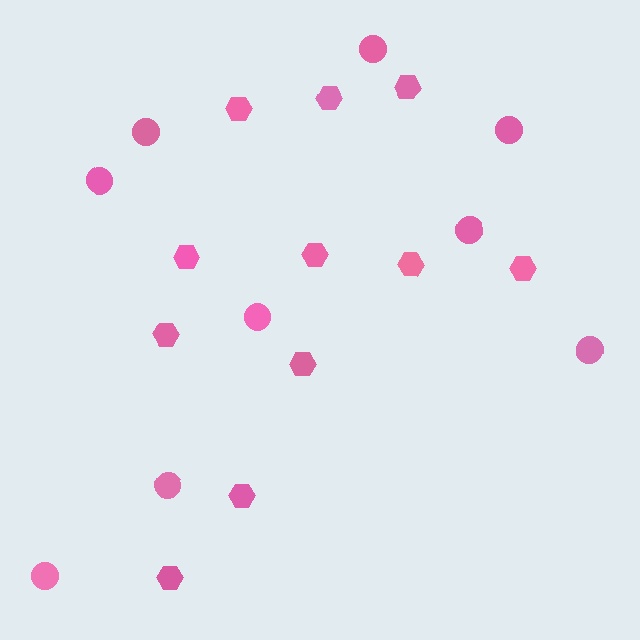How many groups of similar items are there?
There are 2 groups: one group of circles (9) and one group of hexagons (11).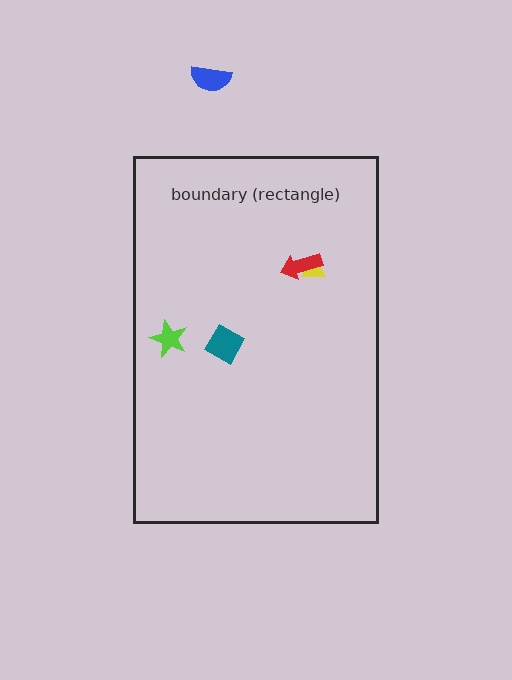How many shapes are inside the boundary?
4 inside, 1 outside.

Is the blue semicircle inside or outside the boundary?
Outside.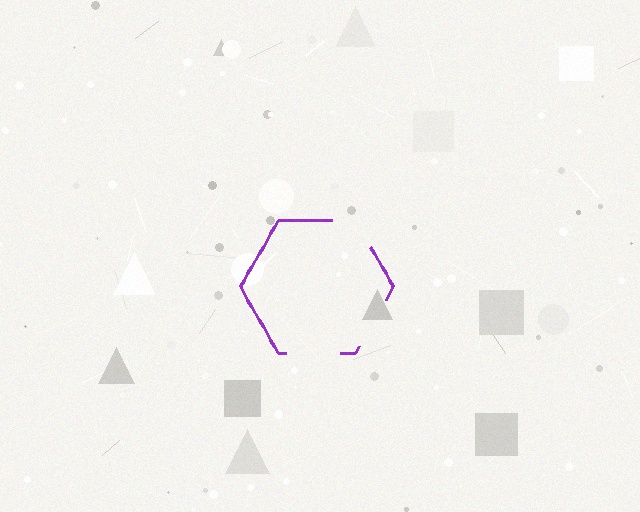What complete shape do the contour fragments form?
The contour fragments form a hexagon.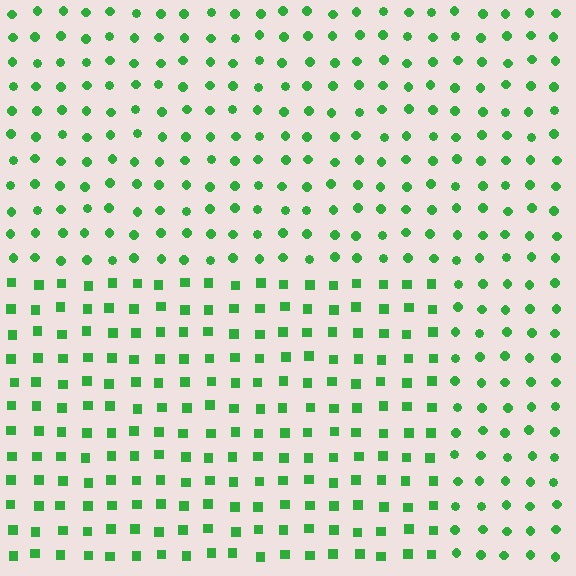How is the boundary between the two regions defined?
The boundary is defined by a change in element shape: squares inside vs. circles outside. All elements share the same color and spacing.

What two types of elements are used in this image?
The image uses squares inside the rectangle region and circles outside it.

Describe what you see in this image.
The image is filled with small green elements arranged in a uniform grid. A rectangle-shaped region contains squares, while the surrounding area contains circles. The boundary is defined purely by the change in element shape.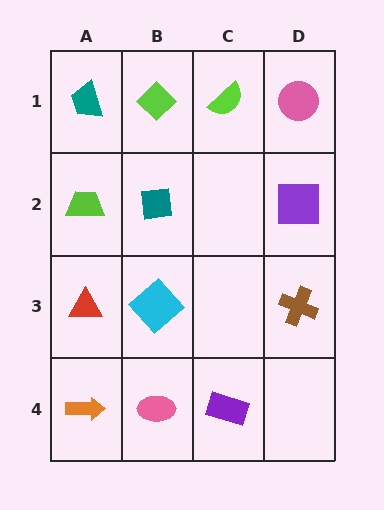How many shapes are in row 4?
3 shapes.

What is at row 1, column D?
A pink circle.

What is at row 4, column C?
A purple rectangle.